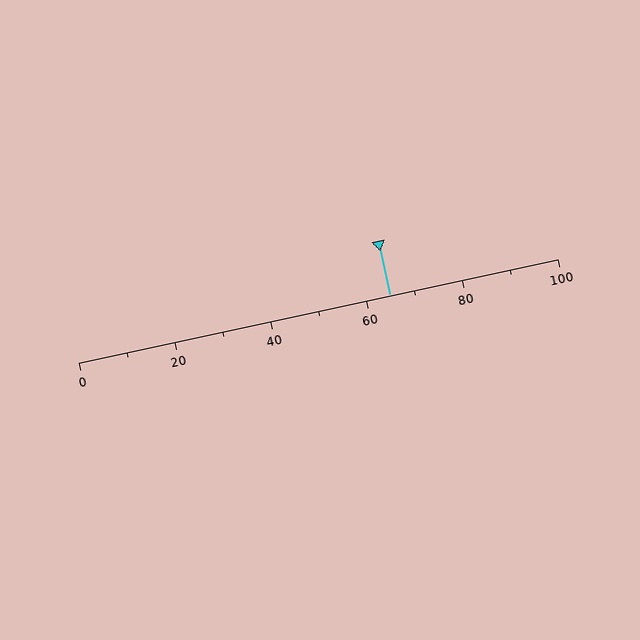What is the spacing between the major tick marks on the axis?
The major ticks are spaced 20 apart.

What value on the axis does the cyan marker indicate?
The marker indicates approximately 65.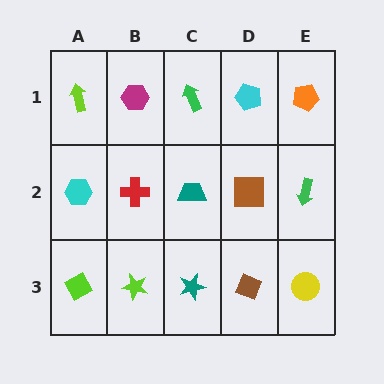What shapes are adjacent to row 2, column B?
A magenta hexagon (row 1, column B), a lime star (row 3, column B), a cyan hexagon (row 2, column A), a teal trapezoid (row 2, column C).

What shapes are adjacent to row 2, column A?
A lime arrow (row 1, column A), a lime diamond (row 3, column A), a red cross (row 2, column B).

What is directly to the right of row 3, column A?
A lime star.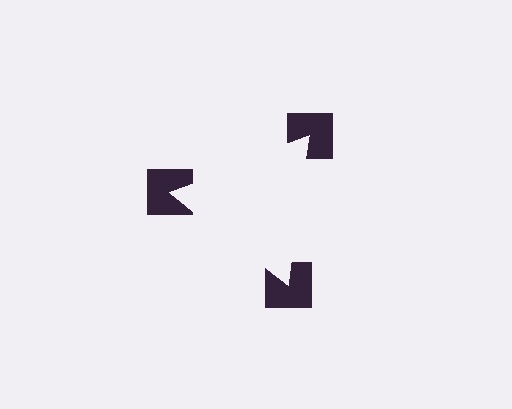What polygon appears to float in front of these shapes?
An illusory triangle — its edges are inferred from the aligned wedge cuts in the notched squares, not physically drawn.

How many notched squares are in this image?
There are 3 — one at each vertex of the illusory triangle.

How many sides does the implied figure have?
3 sides.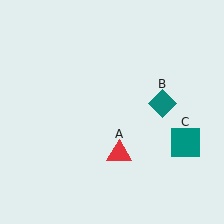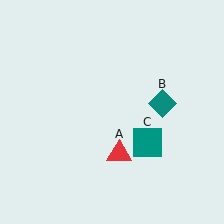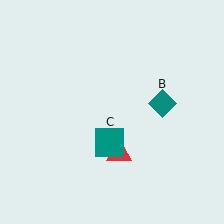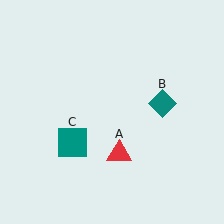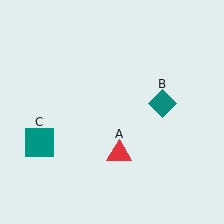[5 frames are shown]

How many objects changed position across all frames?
1 object changed position: teal square (object C).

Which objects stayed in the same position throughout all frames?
Red triangle (object A) and teal diamond (object B) remained stationary.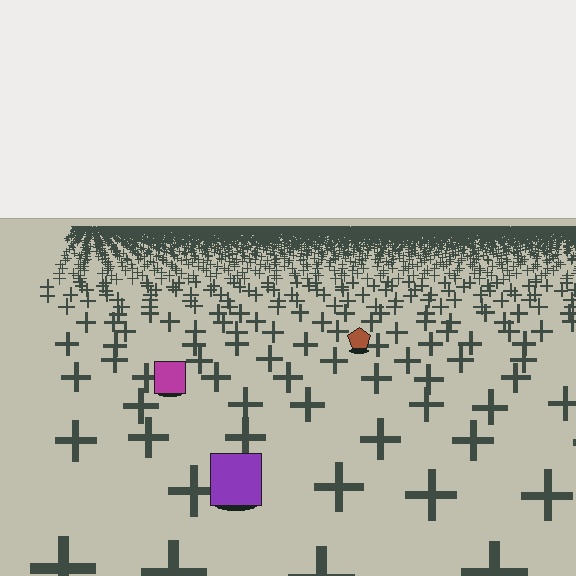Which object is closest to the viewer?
The purple square is closest. The texture marks near it are larger and more spread out.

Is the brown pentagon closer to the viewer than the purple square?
No. The purple square is closer — you can tell from the texture gradient: the ground texture is coarser near it.